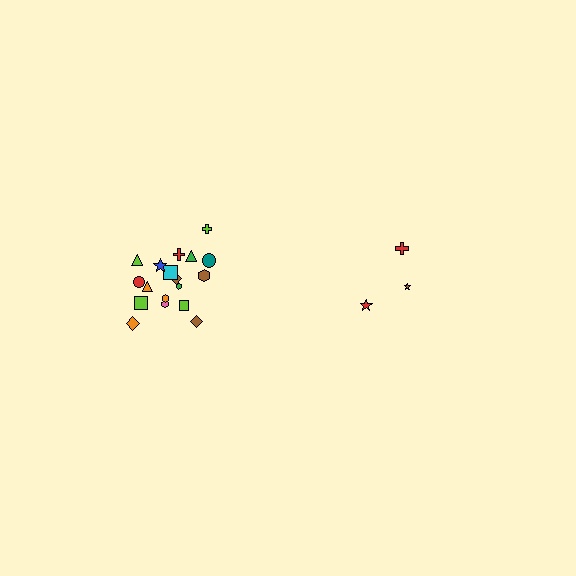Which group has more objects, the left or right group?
The left group.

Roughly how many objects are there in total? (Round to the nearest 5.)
Roughly 20 objects in total.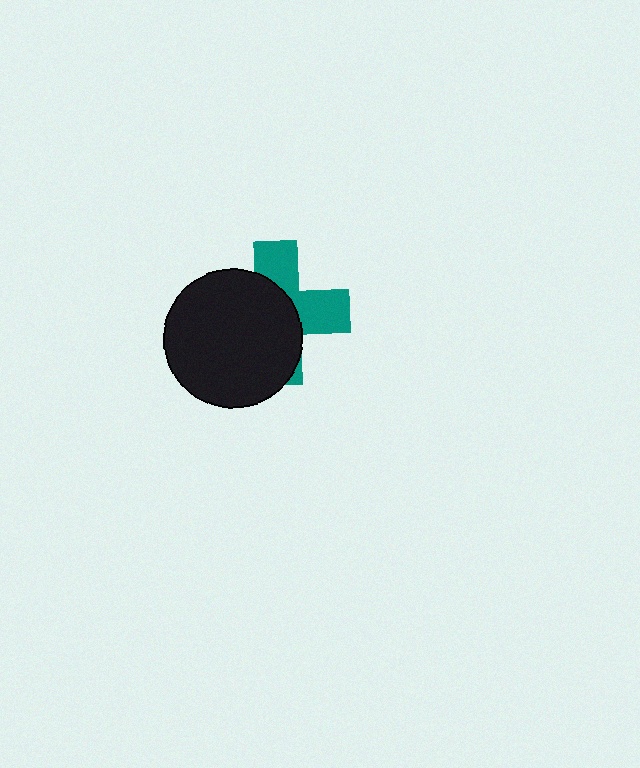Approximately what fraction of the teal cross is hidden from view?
Roughly 59% of the teal cross is hidden behind the black circle.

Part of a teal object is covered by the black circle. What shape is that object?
It is a cross.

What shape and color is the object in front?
The object in front is a black circle.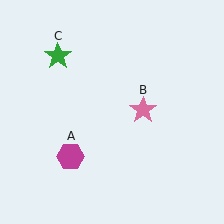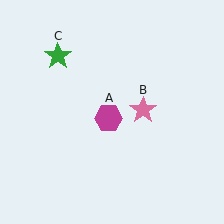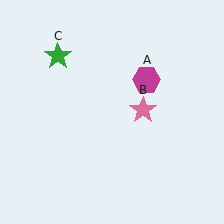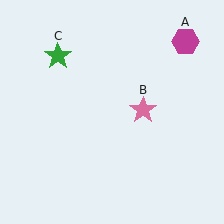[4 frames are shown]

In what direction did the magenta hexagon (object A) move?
The magenta hexagon (object A) moved up and to the right.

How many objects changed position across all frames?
1 object changed position: magenta hexagon (object A).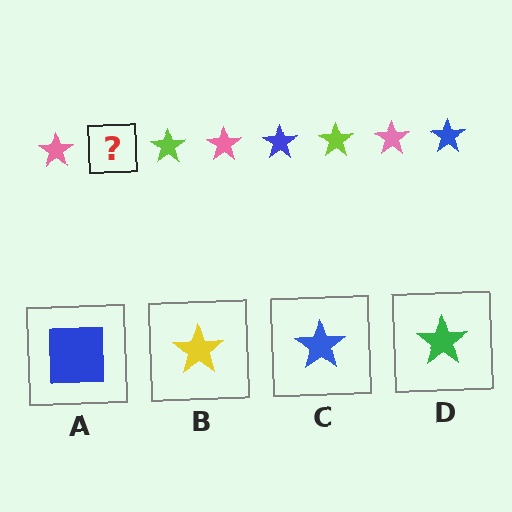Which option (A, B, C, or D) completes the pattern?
C.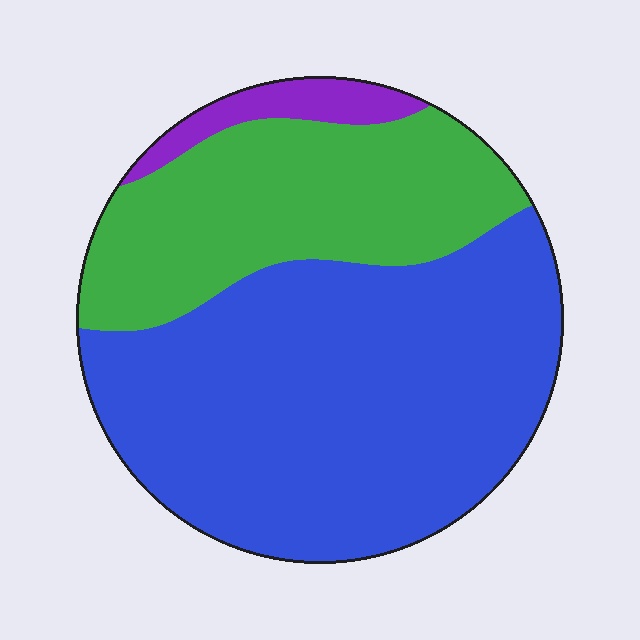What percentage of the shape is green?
Green takes up about one third (1/3) of the shape.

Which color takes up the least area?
Purple, at roughly 5%.